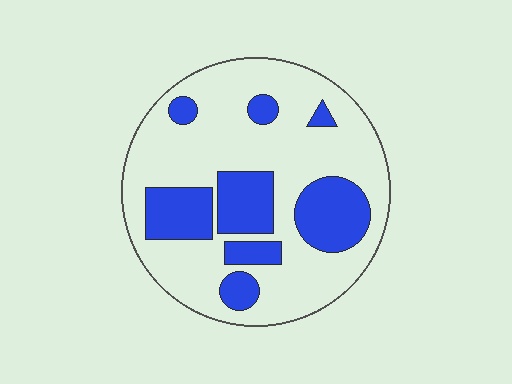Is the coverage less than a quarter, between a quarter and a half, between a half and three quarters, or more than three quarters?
Between a quarter and a half.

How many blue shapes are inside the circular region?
8.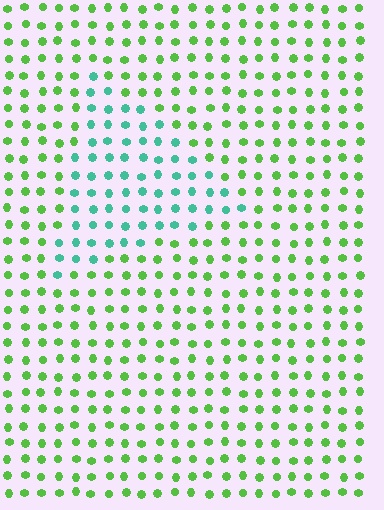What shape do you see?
I see a triangle.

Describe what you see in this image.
The image is filled with small lime elements in a uniform arrangement. A triangle-shaped region is visible where the elements are tinted to a slightly different hue, forming a subtle color boundary.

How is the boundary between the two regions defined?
The boundary is defined purely by a slight shift in hue (about 52 degrees). Spacing, size, and orientation are identical on both sides.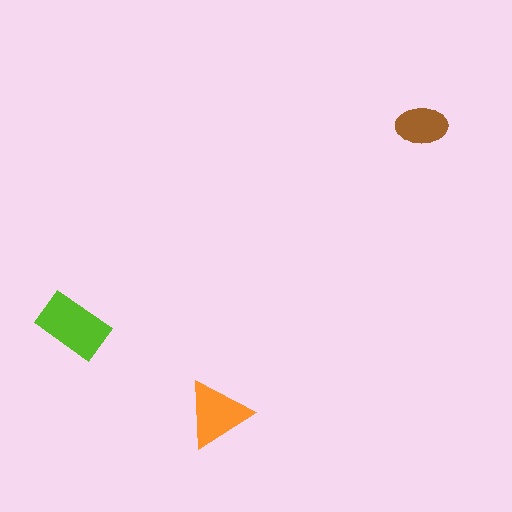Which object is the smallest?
The brown ellipse.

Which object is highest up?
The brown ellipse is topmost.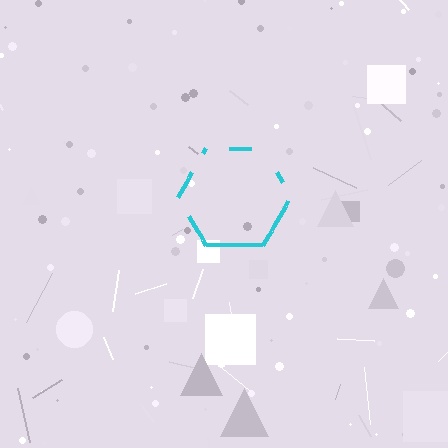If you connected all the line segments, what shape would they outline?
They would outline a hexagon.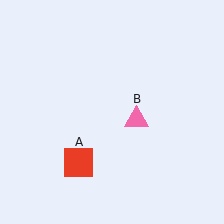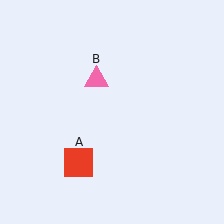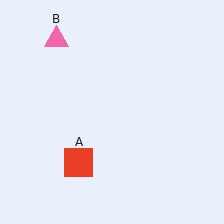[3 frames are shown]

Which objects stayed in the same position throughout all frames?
Red square (object A) remained stationary.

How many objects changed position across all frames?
1 object changed position: pink triangle (object B).